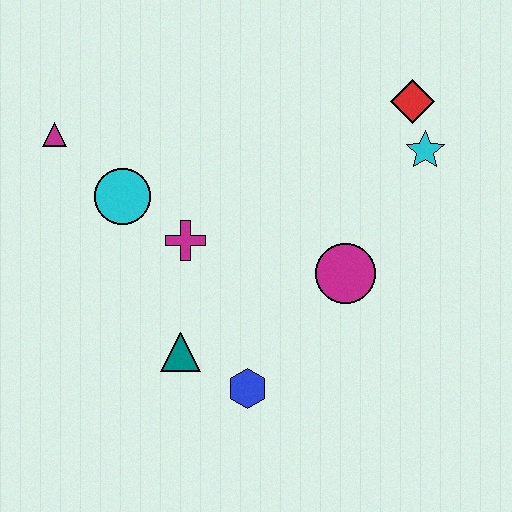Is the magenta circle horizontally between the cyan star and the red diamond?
No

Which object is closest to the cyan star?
The red diamond is closest to the cyan star.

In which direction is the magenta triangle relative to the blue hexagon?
The magenta triangle is above the blue hexagon.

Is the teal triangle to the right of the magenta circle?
No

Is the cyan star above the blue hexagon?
Yes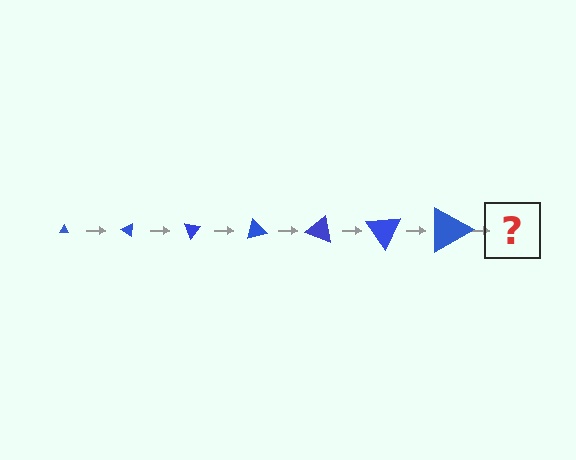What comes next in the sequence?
The next element should be a triangle, larger than the previous one and rotated 245 degrees from the start.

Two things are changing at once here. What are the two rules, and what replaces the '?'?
The two rules are that the triangle grows larger each step and it rotates 35 degrees each step. The '?' should be a triangle, larger than the previous one and rotated 245 degrees from the start.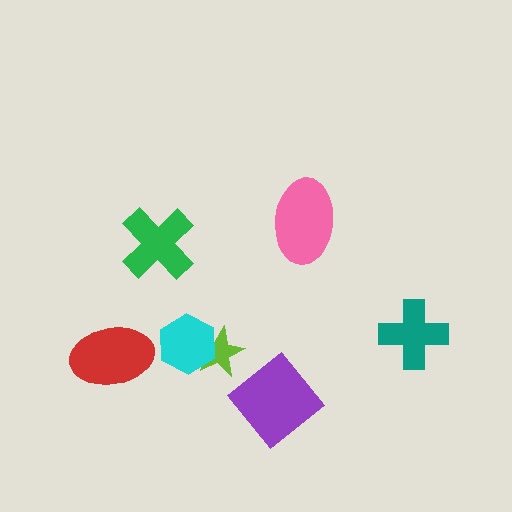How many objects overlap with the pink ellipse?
0 objects overlap with the pink ellipse.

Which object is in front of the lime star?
The cyan hexagon is in front of the lime star.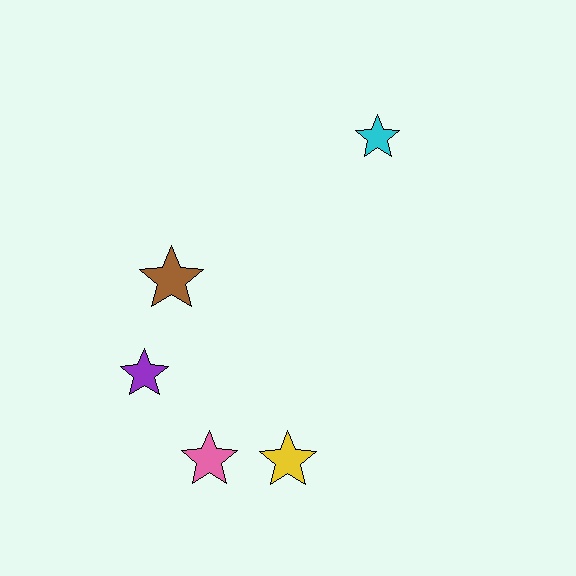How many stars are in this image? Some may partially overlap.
There are 5 stars.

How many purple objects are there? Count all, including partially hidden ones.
There is 1 purple object.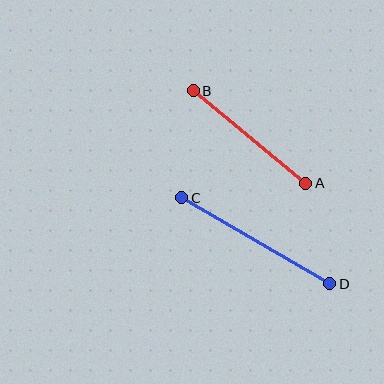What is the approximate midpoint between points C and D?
The midpoint is at approximately (256, 241) pixels.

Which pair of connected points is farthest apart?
Points C and D are farthest apart.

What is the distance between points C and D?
The distance is approximately 171 pixels.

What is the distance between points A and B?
The distance is approximately 146 pixels.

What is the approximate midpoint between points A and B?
The midpoint is at approximately (249, 137) pixels.